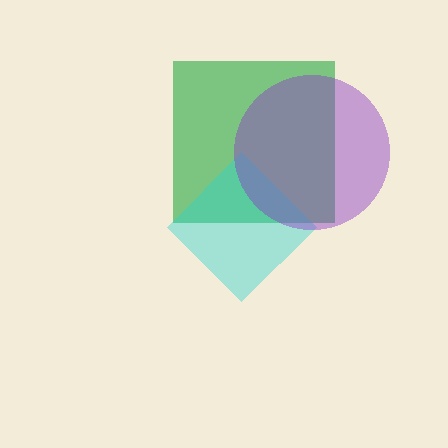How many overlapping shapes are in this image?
There are 3 overlapping shapes in the image.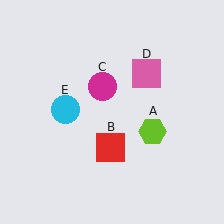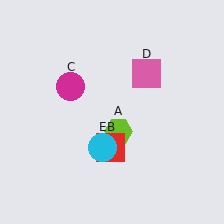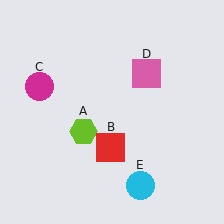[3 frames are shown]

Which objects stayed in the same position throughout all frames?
Red square (object B) and pink square (object D) remained stationary.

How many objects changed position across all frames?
3 objects changed position: lime hexagon (object A), magenta circle (object C), cyan circle (object E).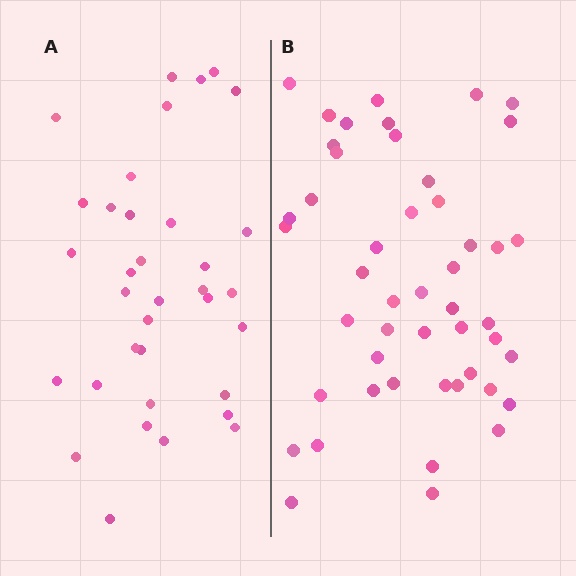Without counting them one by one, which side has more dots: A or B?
Region B (the right region) has more dots.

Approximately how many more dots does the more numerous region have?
Region B has approximately 15 more dots than region A.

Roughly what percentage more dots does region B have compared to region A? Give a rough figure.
About 35% more.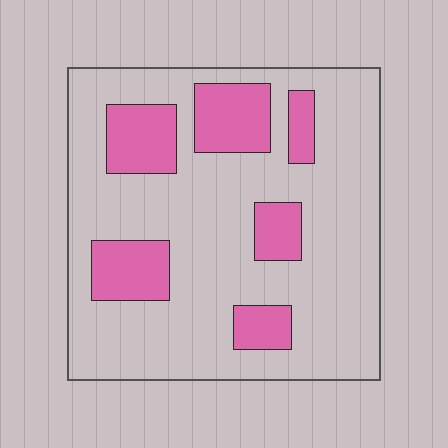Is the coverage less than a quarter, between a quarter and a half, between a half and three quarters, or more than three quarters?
Less than a quarter.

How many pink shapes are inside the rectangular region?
6.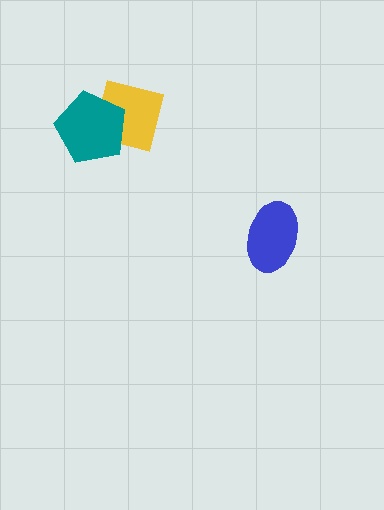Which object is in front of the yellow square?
The teal pentagon is in front of the yellow square.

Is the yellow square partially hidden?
Yes, it is partially covered by another shape.